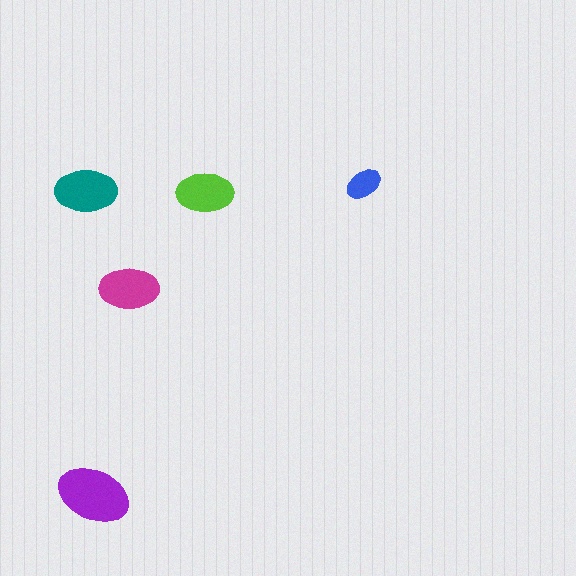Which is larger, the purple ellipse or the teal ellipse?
The purple one.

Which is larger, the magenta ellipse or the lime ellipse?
The magenta one.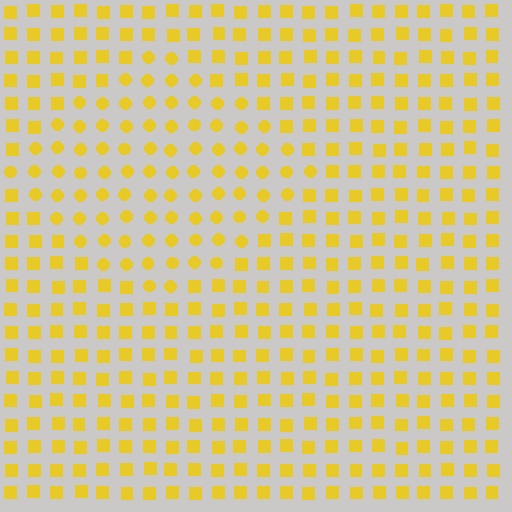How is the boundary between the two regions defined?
The boundary is defined by a change in element shape: circles inside vs. squares outside. All elements share the same color and spacing.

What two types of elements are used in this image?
The image uses circles inside the diamond region and squares outside it.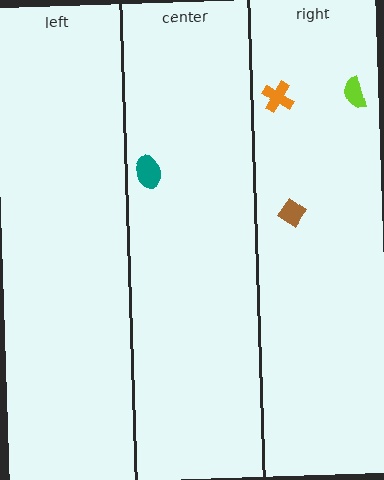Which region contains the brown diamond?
The right region.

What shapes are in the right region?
The orange cross, the brown diamond, the lime semicircle.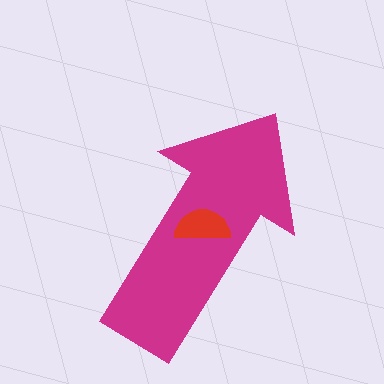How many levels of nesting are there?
2.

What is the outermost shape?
The magenta arrow.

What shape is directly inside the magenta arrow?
The red semicircle.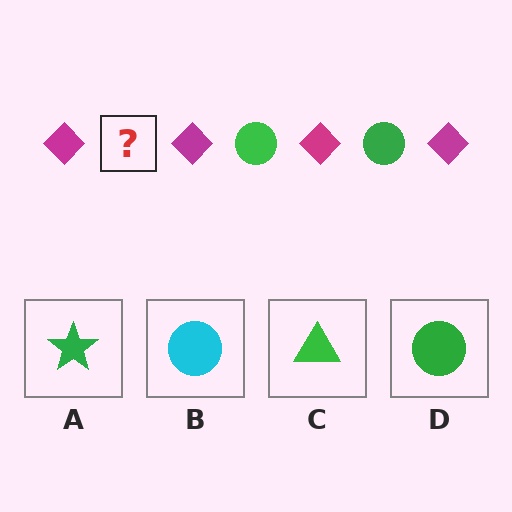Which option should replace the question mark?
Option D.